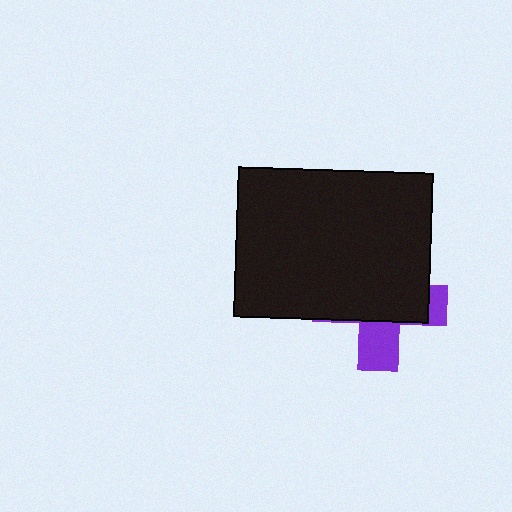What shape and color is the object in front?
The object in front is a black rectangle.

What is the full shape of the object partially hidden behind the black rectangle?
The partially hidden object is a purple cross.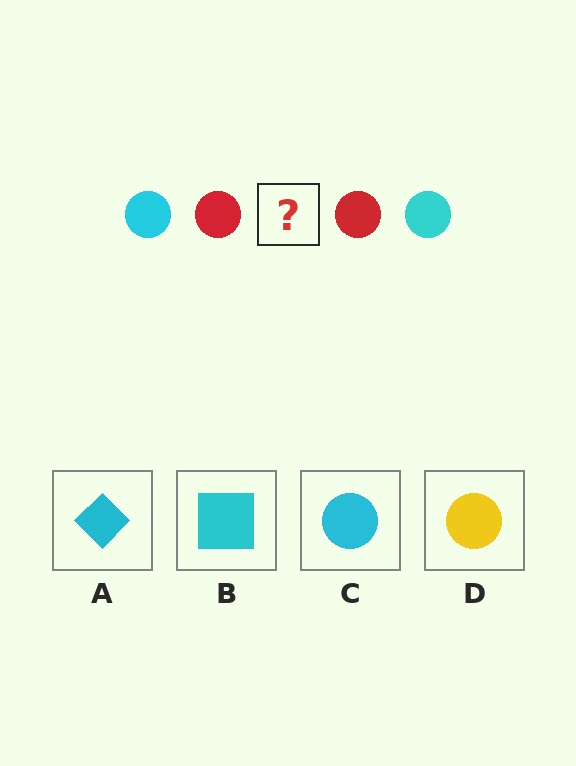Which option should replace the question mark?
Option C.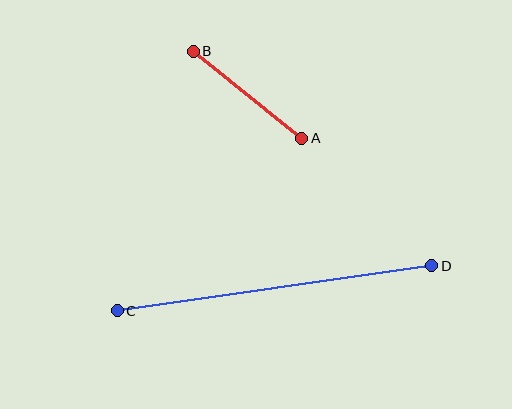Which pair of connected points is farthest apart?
Points C and D are farthest apart.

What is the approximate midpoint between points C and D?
The midpoint is at approximately (275, 288) pixels.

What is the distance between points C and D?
The distance is approximately 318 pixels.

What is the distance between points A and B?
The distance is approximately 139 pixels.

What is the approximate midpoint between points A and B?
The midpoint is at approximately (247, 95) pixels.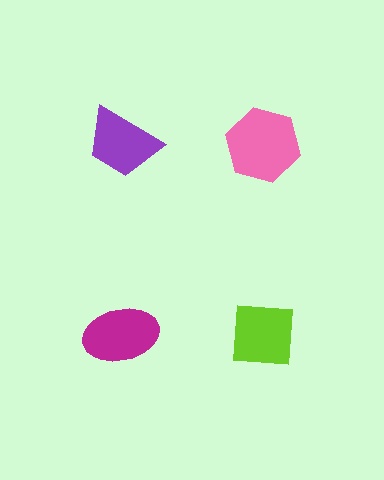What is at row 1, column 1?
A purple trapezoid.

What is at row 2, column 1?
A magenta ellipse.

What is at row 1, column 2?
A pink hexagon.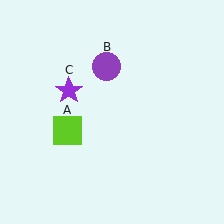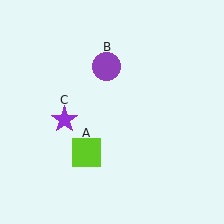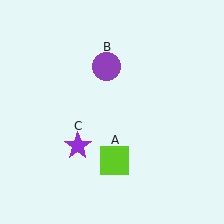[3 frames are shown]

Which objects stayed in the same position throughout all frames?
Purple circle (object B) remained stationary.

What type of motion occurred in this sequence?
The lime square (object A), purple star (object C) rotated counterclockwise around the center of the scene.